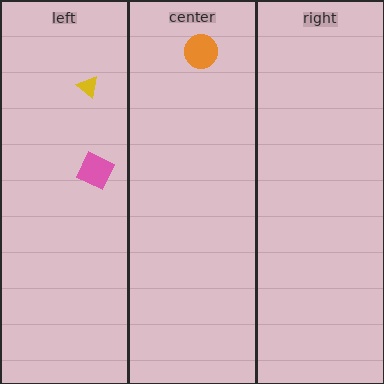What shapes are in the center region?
The orange circle.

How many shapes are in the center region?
1.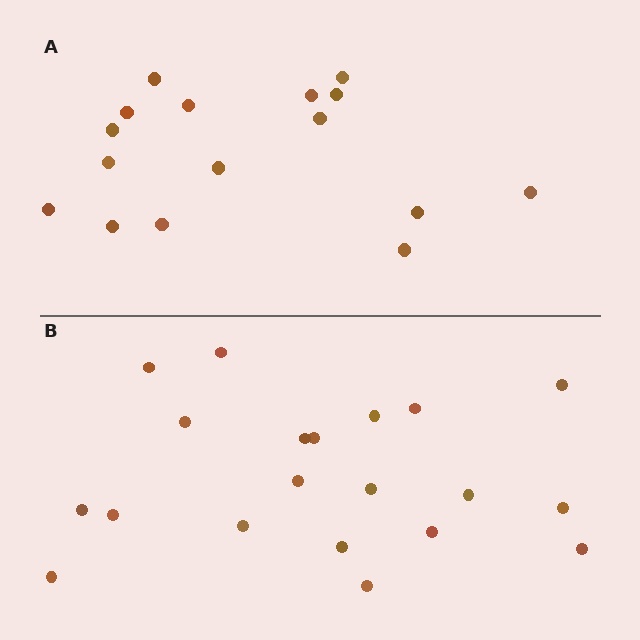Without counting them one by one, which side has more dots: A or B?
Region B (the bottom region) has more dots.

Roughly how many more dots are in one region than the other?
Region B has about 4 more dots than region A.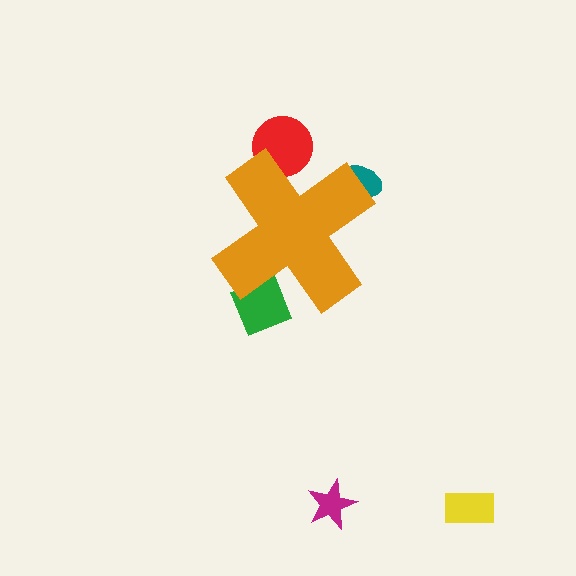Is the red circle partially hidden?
Yes, the red circle is partially hidden behind the orange cross.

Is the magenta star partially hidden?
No, the magenta star is fully visible.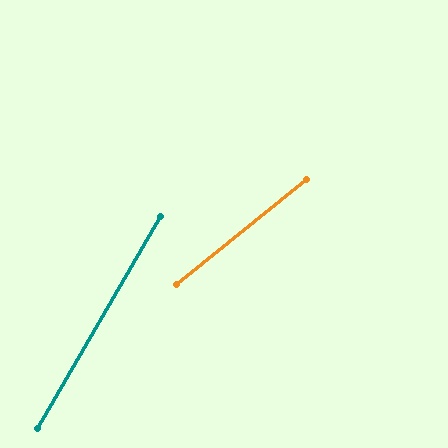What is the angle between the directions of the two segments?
Approximately 21 degrees.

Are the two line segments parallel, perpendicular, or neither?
Neither parallel nor perpendicular — they differ by about 21°.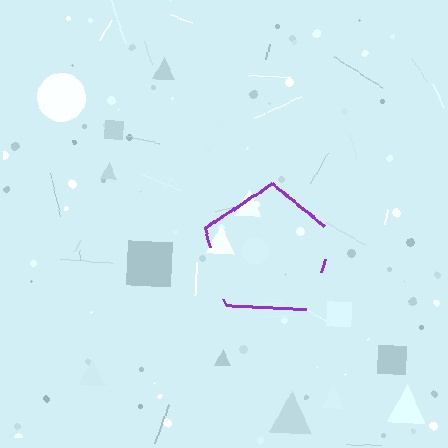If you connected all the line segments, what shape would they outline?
They would outline a pentagon.